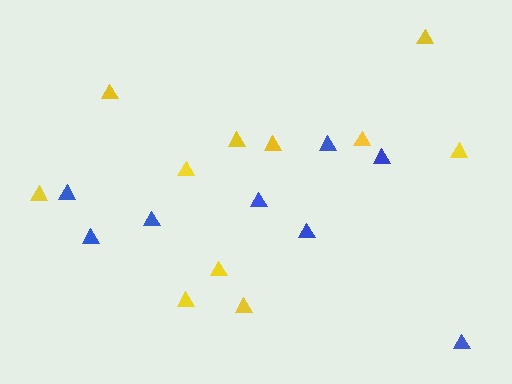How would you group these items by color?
There are 2 groups: one group of blue triangles (8) and one group of yellow triangles (11).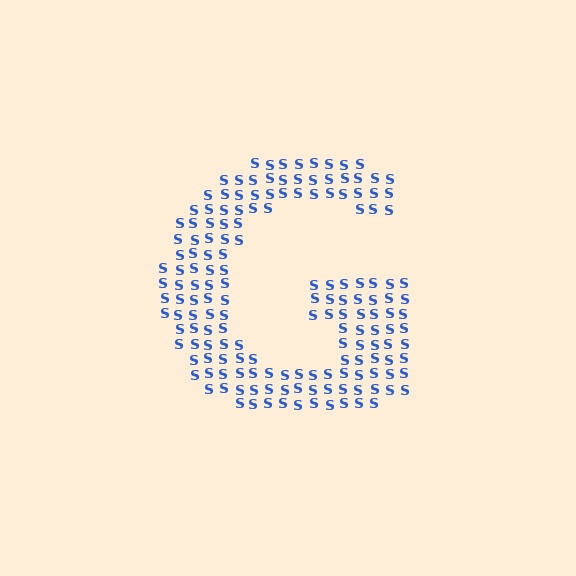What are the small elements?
The small elements are letter S's.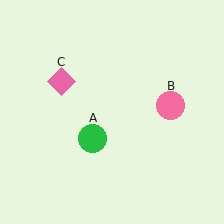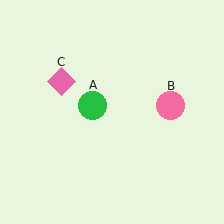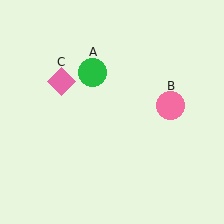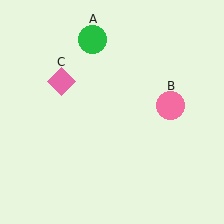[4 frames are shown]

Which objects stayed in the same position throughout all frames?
Pink circle (object B) and pink diamond (object C) remained stationary.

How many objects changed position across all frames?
1 object changed position: green circle (object A).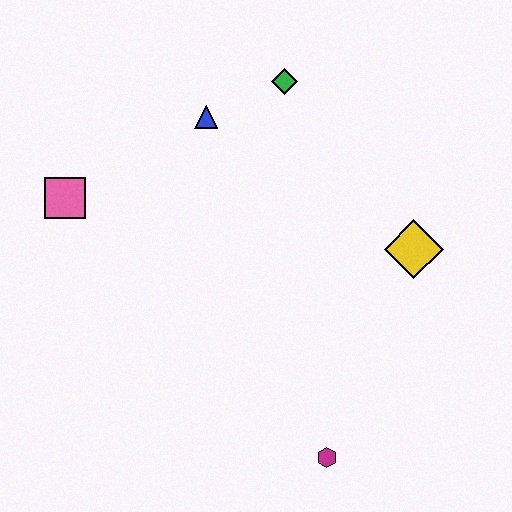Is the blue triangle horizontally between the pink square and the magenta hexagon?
Yes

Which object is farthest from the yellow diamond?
The pink square is farthest from the yellow diamond.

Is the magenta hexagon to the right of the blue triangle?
Yes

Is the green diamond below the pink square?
No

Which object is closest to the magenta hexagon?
The yellow diamond is closest to the magenta hexagon.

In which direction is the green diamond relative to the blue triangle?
The green diamond is to the right of the blue triangle.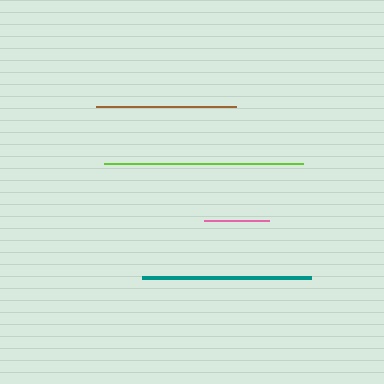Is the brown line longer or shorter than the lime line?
The lime line is longer than the brown line.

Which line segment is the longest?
The lime line is the longest at approximately 199 pixels.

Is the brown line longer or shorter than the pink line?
The brown line is longer than the pink line.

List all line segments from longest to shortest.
From longest to shortest: lime, teal, brown, pink.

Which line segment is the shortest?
The pink line is the shortest at approximately 65 pixels.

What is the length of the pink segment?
The pink segment is approximately 65 pixels long.